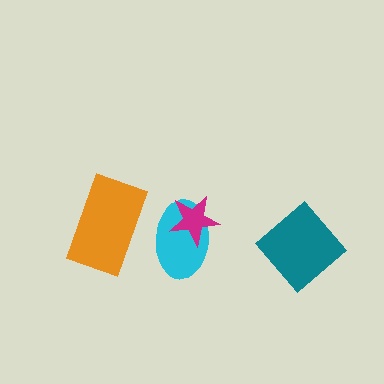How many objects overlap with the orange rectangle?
0 objects overlap with the orange rectangle.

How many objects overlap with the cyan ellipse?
1 object overlaps with the cyan ellipse.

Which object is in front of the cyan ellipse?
The magenta star is in front of the cyan ellipse.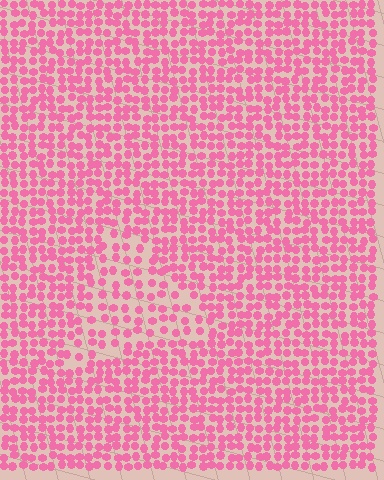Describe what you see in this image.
The image contains small pink elements arranged at two different densities. A triangle-shaped region is visible where the elements are less densely packed than the surrounding area.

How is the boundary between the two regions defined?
The boundary is defined by a change in element density (approximately 1.6x ratio). All elements are the same color, size, and shape.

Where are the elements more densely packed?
The elements are more densely packed outside the triangle boundary.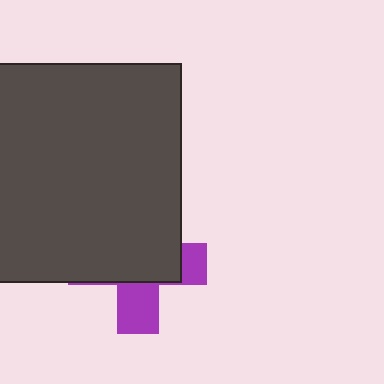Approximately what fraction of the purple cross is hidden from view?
Roughly 67% of the purple cross is hidden behind the dark gray square.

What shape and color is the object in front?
The object in front is a dark gray square.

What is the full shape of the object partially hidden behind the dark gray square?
The partially hidden object is a purple cross.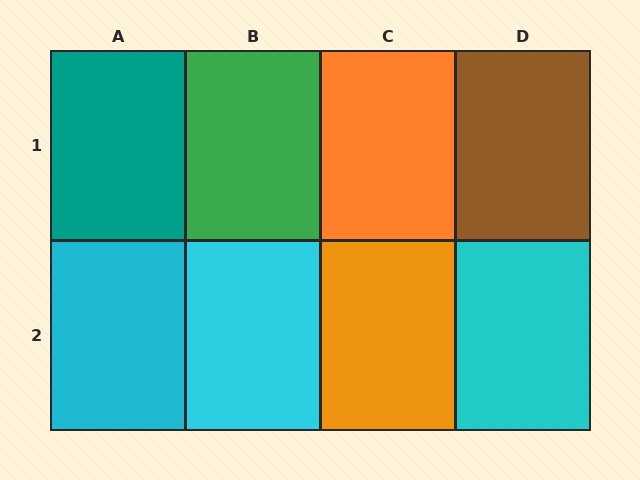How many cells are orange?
2 cells are orange.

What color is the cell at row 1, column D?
Brown.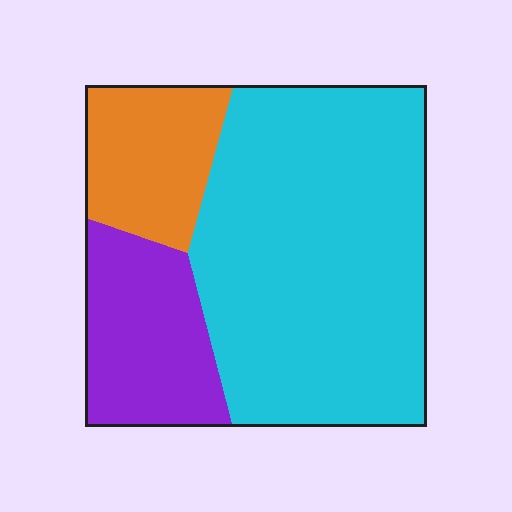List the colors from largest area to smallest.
From largest to smallest: cyan, purple, orange.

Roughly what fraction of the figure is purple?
Purple covers around 20% of the figure.